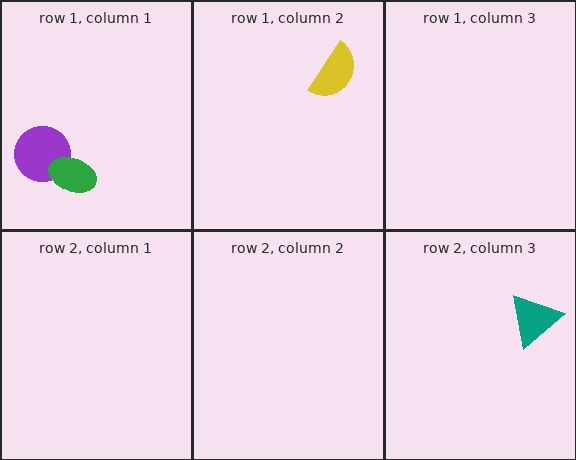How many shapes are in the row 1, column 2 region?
1.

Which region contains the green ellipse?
The row 1, column 1 region.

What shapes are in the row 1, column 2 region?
The yellow semicircle.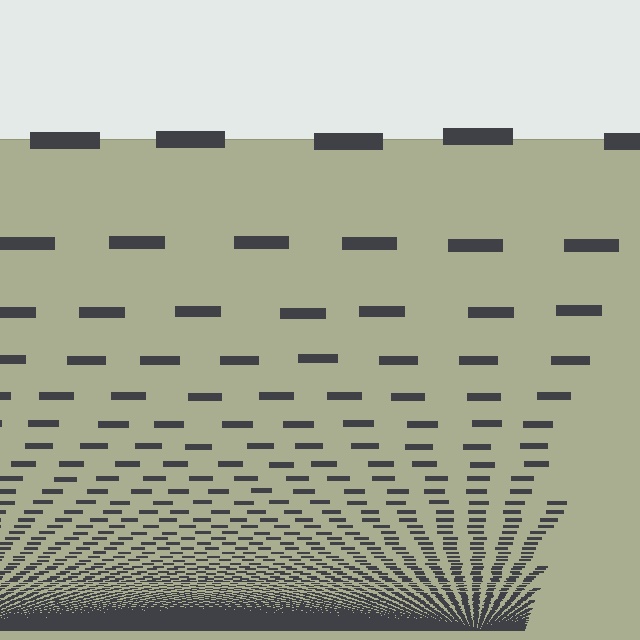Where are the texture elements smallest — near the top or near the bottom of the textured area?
Near the bottom.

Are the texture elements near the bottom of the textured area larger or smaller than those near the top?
Smaller. The gradient is inverted — elements near the bottom are smaller and denser.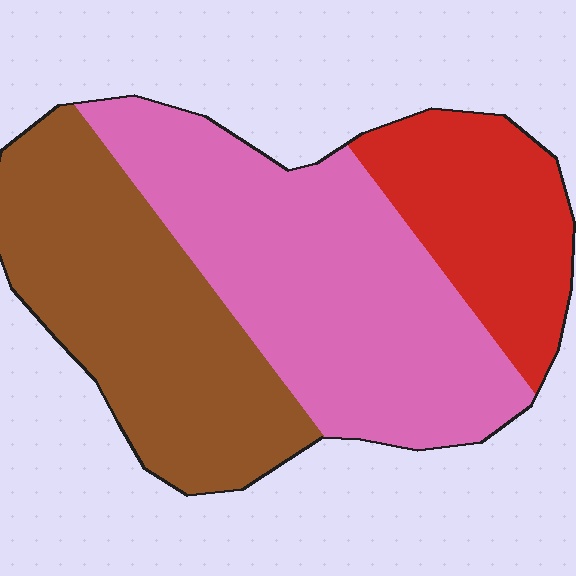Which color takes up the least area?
Red, at roughly 20%.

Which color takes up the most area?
Pink, at roughly 45%.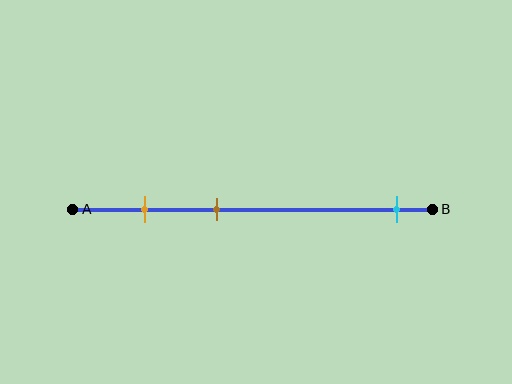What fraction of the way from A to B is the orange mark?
The orange mark is approximately 20% (0.2) of the way from A to B.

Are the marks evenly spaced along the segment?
No, the marks are not evenly spaced.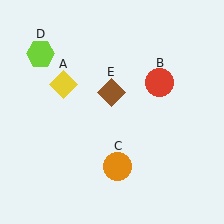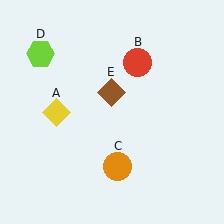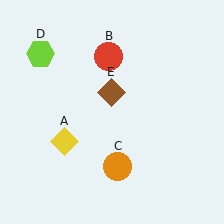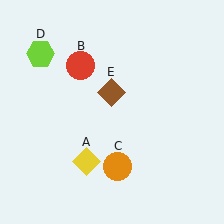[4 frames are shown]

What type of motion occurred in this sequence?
The yellow diamond (object A), red circle (object B) rotated counterclockwise around the center of the scene.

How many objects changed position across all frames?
2 objects changed position: yellow diamond (object A), red circle (object B).